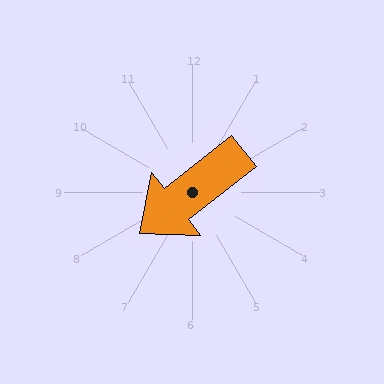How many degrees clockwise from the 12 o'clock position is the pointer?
Approximately 232 degrees.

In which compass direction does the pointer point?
Southwest.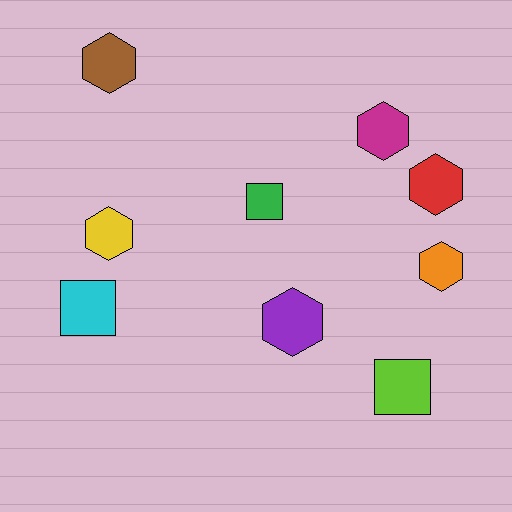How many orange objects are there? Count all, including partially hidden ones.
There is 1 orange object.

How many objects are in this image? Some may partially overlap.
There are 9 objects.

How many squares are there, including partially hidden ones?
There are 3 squares.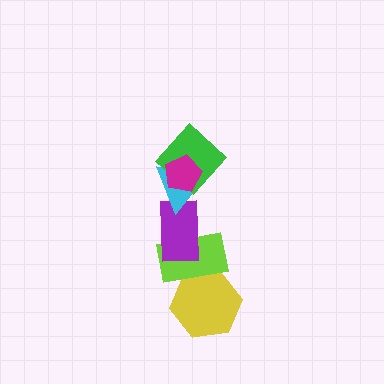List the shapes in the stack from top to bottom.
From top to bottom: the magenta pentagon, the green diamond, the cyan triangle, the purple rectangle, the lime rectangle, the yellow hexagon.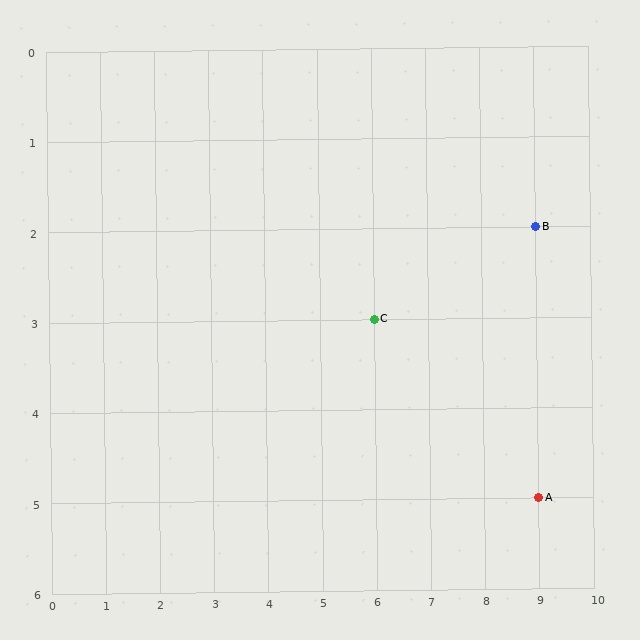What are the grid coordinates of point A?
Point A is at grid coordinates (9, 5).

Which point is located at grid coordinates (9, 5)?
Point A is at (9, 5).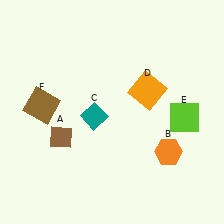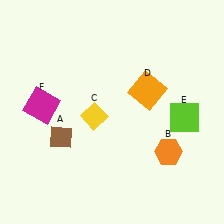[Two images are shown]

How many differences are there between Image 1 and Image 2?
There are 2 differences between the two images.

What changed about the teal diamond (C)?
In Image 1, C is teal. In Image 2, it changed to yellow.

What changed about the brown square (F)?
In Image 1, F is brown. In Image 2, it changed to magenta.